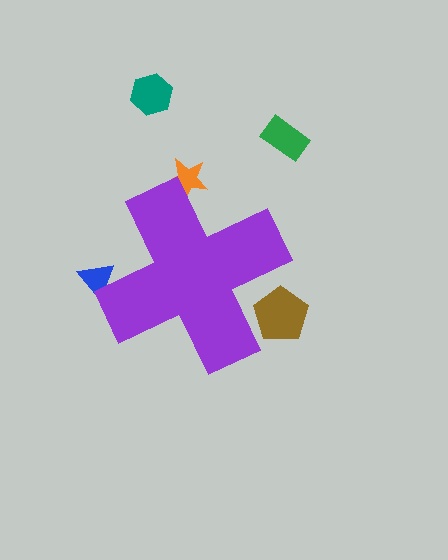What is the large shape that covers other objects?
A purple cross.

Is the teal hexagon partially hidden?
No, the teal hexagon is fully visible.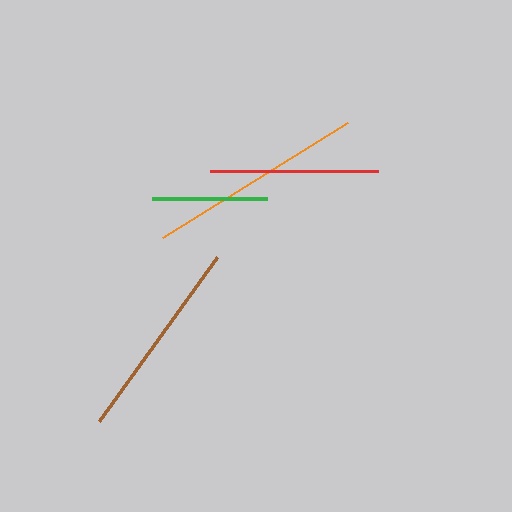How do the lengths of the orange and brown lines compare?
The orange and brown lines are approximately the same length.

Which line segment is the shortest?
The green line is the shortest at approximately 115 pixels.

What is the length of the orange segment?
The orange segment is approximately 218 pixels long.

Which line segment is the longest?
The orange line is the longest at approximately 218 pixels.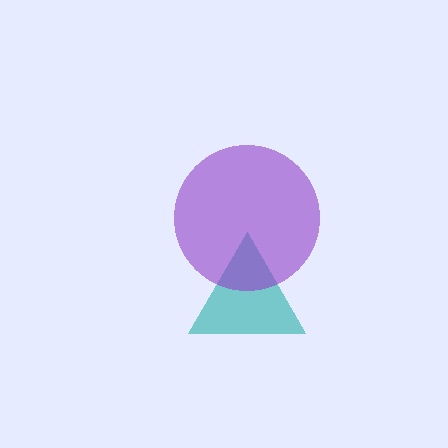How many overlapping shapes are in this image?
There are 2 overlapping shapes in the image.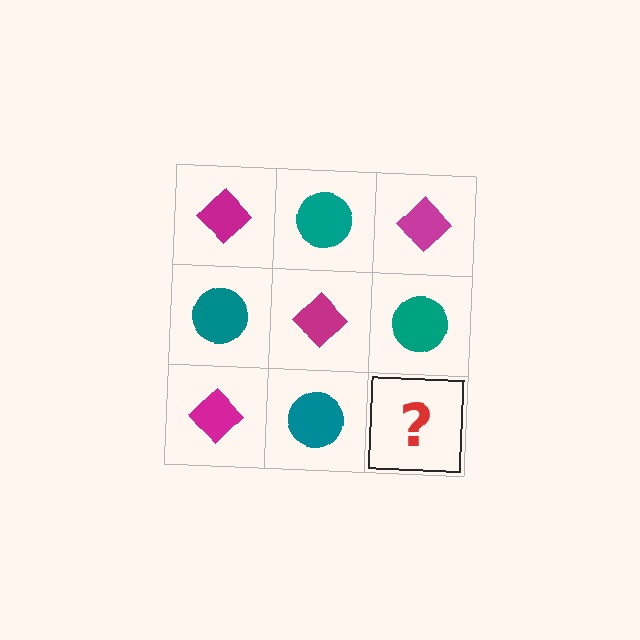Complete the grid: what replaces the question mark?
The question mark should be replaced with a magenta diamond.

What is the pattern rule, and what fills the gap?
The rule is that it alternates magenta diamond and teal circle in a checkerboard pattern. The gap should be filled with a magenta diamond.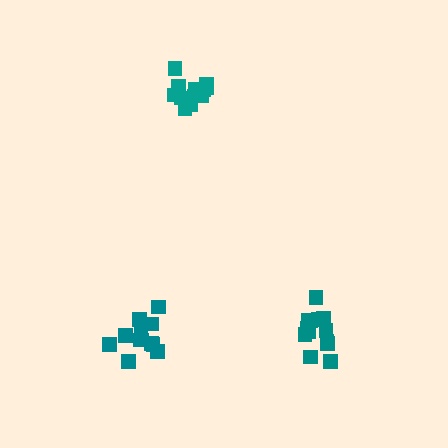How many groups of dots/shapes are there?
There are 3 groups.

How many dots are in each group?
Group 1: 13 dots, Group 2: 12 dots, Group 3: 13 dots (38 total).